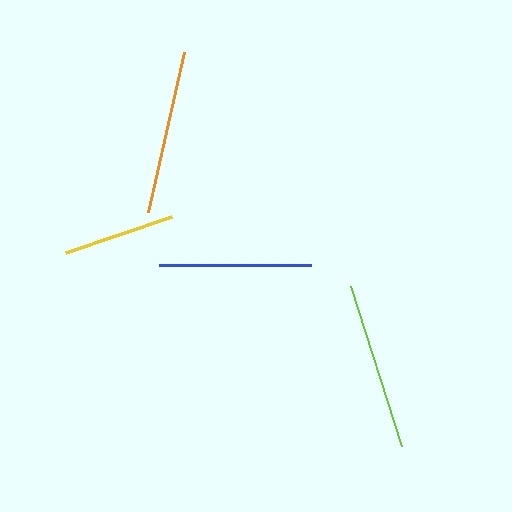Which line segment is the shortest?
The yellow line is the shortest at approximately 113 pixels.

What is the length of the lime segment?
The lime segment is approximately 168 pixels long.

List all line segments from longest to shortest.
From longest to shortest: lime, orange, blue, yellow.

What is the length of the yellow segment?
The yellow segment is approximately 113 pixels long.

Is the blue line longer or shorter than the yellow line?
The blue line is longer than the yellow line.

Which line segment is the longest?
The lime line is the longest at approximately 168 pixels.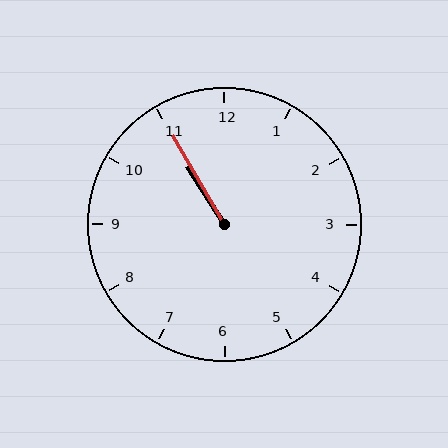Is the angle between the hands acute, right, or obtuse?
It is acute.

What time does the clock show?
10:55.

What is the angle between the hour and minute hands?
Approximately 2 degrees.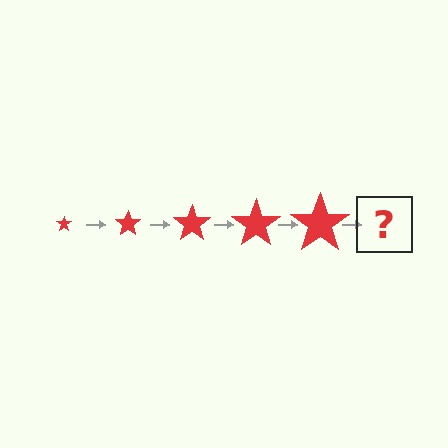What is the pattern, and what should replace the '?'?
The pattern is that the star gets progressively larger each step. The '?' should be a red star, larger than the previous one.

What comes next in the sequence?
The next element should be a red star, larger than the previous one.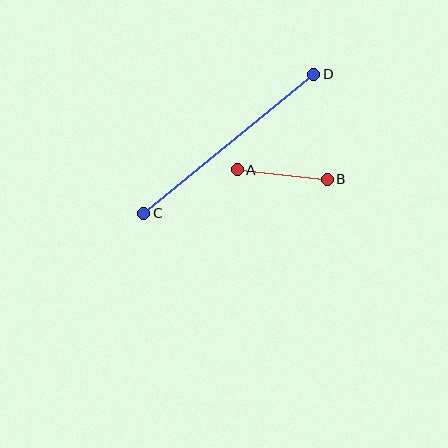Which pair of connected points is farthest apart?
Points C and D are farthest apart.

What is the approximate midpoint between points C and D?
The midpoint is at approximately (229, 144) pixels.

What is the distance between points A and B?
The distance is approximately 91 pixels.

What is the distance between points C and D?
The distance is approximately 220 pixels.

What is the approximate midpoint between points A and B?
The midpoint is at approximately (282, 174) pixels.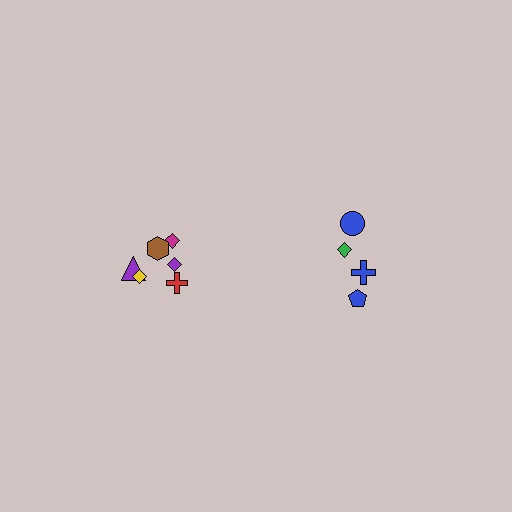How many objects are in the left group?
There are 6 objects.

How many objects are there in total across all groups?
There are 10 objects.